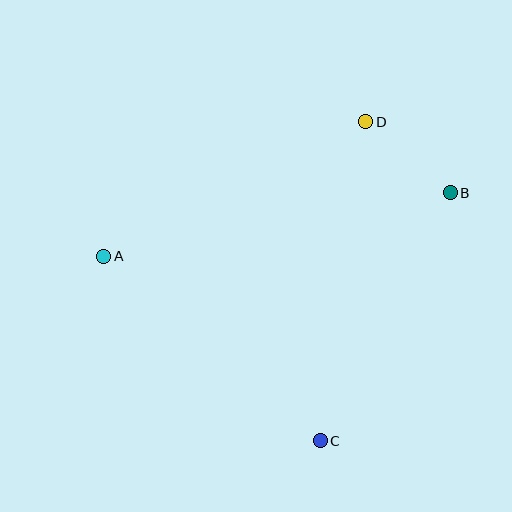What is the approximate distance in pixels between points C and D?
The distance between C and D is approximately 322 pixels.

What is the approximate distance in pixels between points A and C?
The distance between A and C is approximately 284 pixels.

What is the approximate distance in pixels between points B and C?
The distance between B and C is approximately 280 pixels.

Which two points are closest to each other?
Points B and D are closest to each other.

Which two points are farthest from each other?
Points A and B are farthest from each other.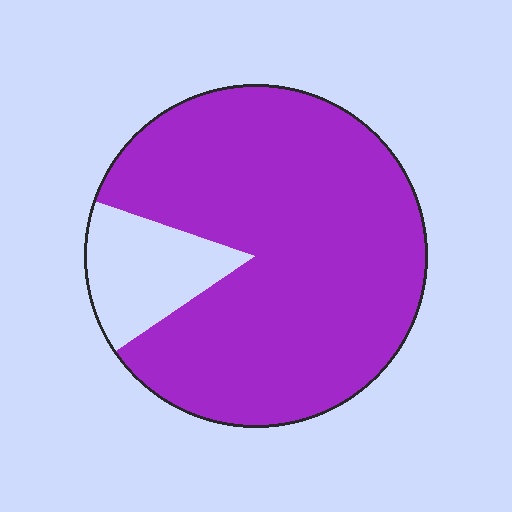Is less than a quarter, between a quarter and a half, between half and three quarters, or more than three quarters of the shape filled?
More than three quarters.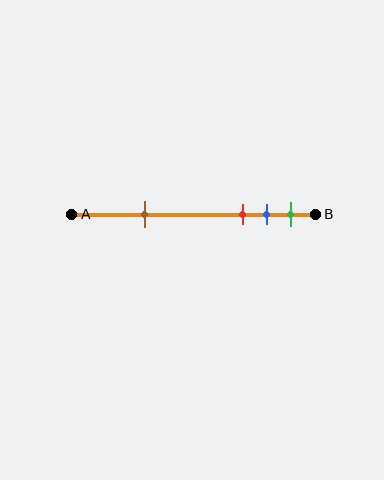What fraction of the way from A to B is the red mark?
The red mark is approximately 70% (0.7) of the way from A to B.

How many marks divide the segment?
There are 4 marks dividing the segment.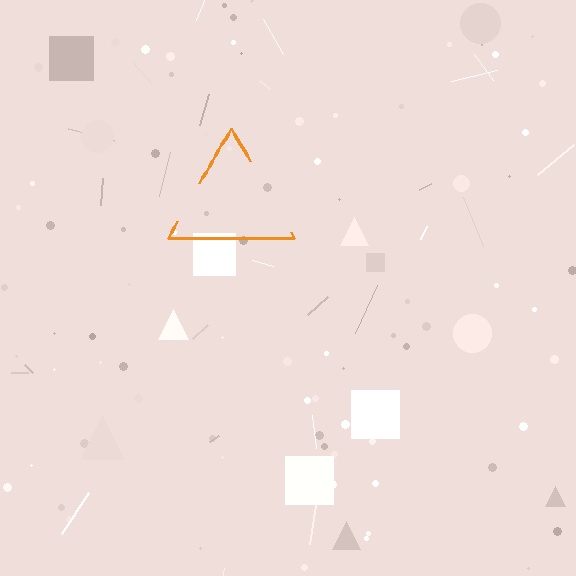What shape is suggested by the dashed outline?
The dashed outline suggests a triangle.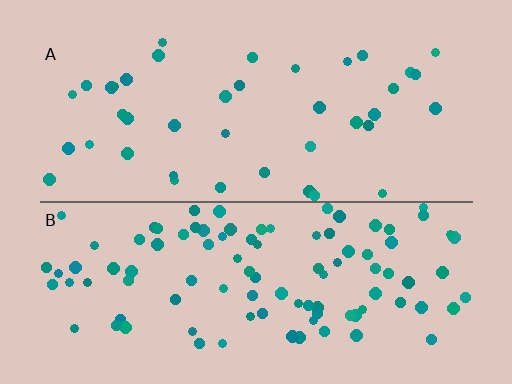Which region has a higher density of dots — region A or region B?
B (the bottom).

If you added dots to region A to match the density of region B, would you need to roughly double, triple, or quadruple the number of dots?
Approximately double.